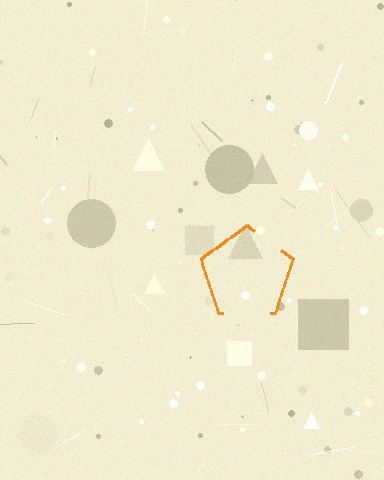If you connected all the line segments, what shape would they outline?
They would outline a pentagon.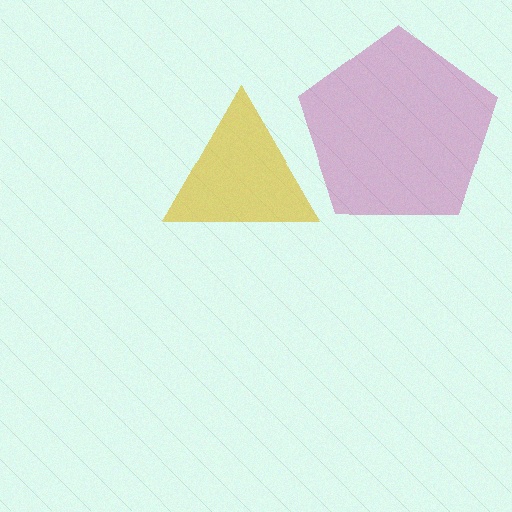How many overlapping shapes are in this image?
There are 2 overlapping shapes in the image.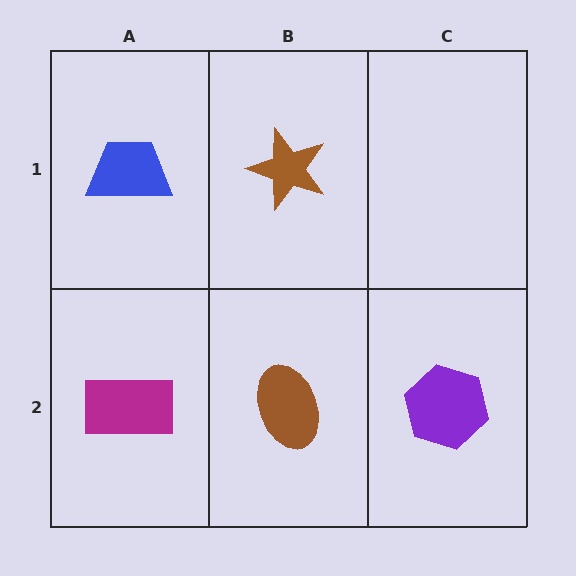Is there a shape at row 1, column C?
No, that cell is empty.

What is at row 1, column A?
A blue trapezoid.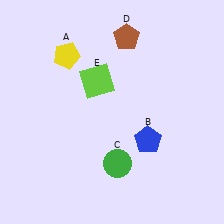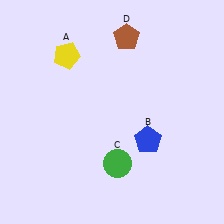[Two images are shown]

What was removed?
The lime square (E) was removed in Image 2.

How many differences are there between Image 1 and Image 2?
There is 1 difference between the two images.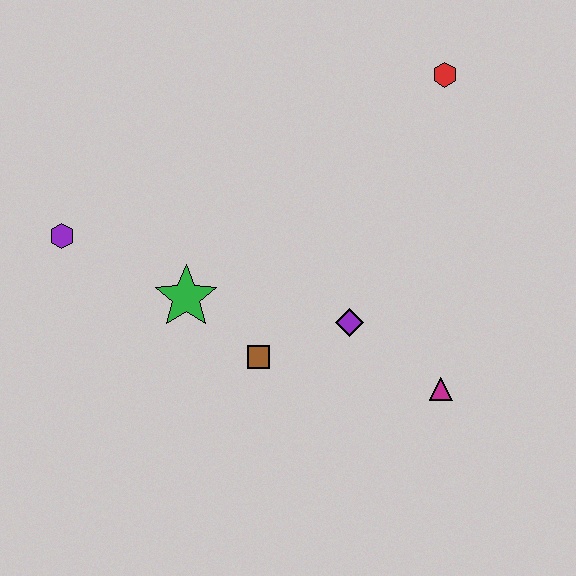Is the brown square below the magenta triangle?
No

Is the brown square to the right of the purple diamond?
No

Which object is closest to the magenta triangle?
The purple diamond is closest to the magenta triangle.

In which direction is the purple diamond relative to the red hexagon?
The purple diamond is below the red hexagon.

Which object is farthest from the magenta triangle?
The purple hexagon is farthest from the magenta triangle.